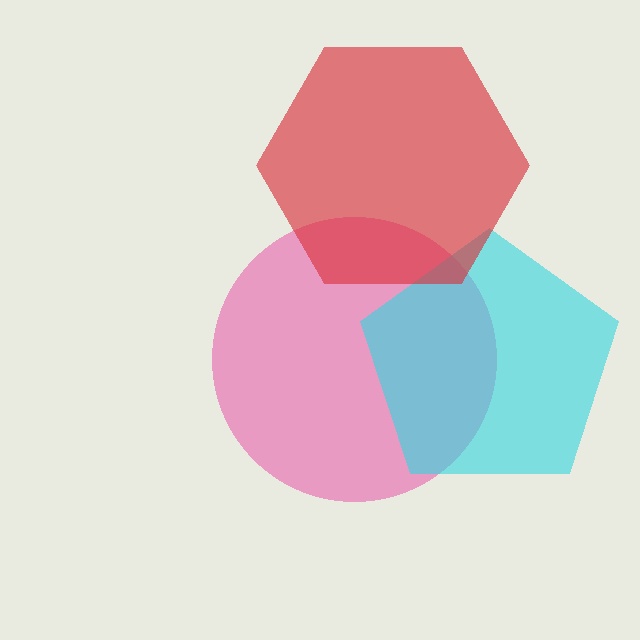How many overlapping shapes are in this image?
There are 3 overlapping shapes in the image.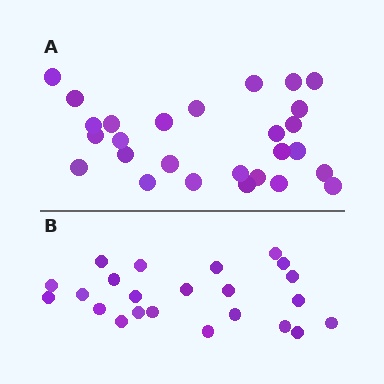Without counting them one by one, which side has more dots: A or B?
Region A (the top region) has more dots.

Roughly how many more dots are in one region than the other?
Region A has about 4 more dots than region B.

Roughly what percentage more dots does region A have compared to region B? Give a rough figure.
About 15% more.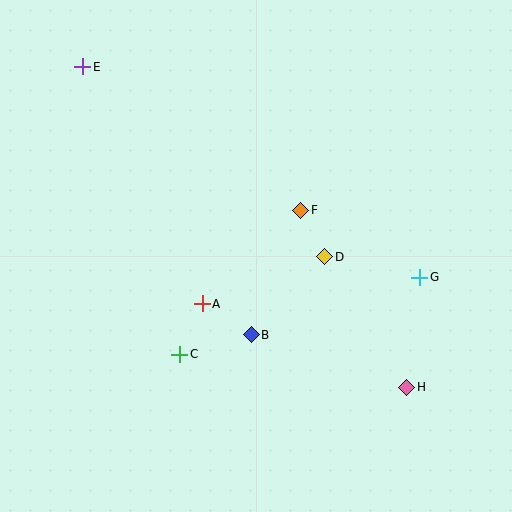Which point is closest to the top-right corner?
Point G is closest to the top-right corner.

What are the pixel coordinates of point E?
Point E is at (83, 67).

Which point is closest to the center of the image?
Point F at (301, 210) is closest to the center.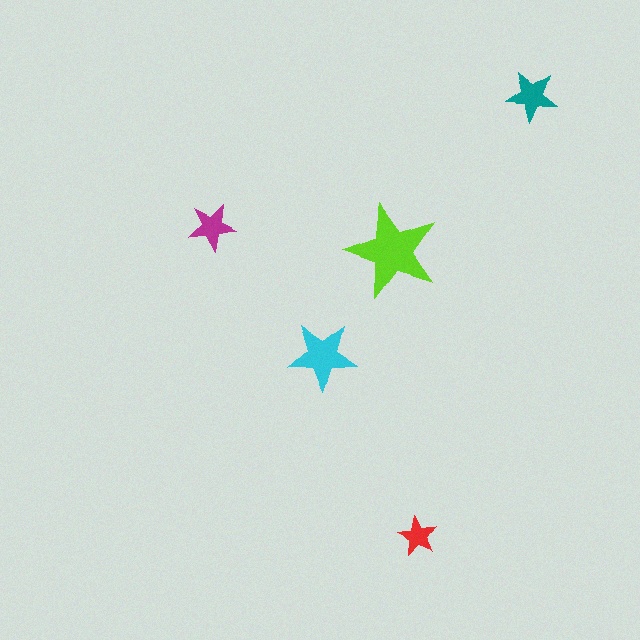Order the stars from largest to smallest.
the lime one, the cyan one, the teal one, the magenta one, the red one.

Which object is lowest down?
The red star is bottommost.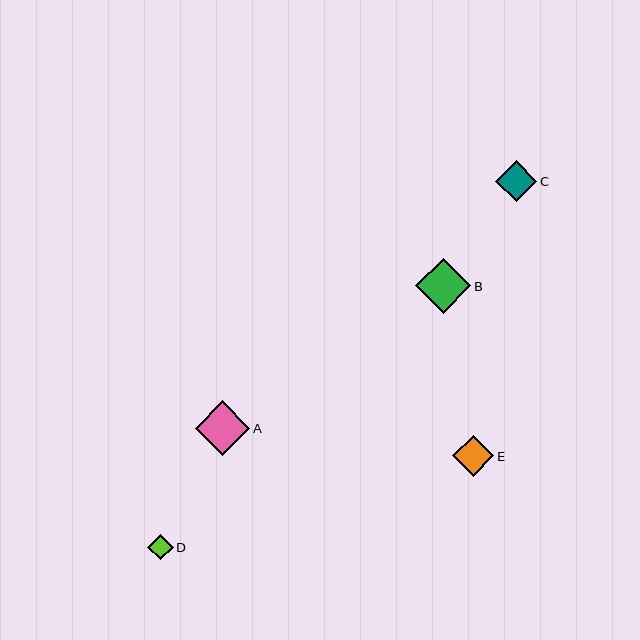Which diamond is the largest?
Diamond B is the largest with a size of approximately 55 pixels.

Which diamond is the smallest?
Diamond D is the smallest with a size of approximately 25 pixels.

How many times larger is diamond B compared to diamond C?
Diamond B is approximately 1.3 times the size of diamond C.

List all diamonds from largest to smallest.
From largest to smallest: B, A, C, E, D.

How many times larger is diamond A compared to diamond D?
Diamond A is approximately 2.2 times the size of diamond D.